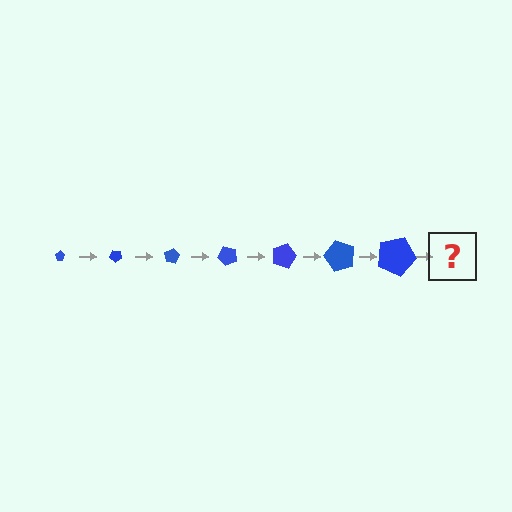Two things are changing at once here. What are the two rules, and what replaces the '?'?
The two rules are that the pentagon grows larger each step and it rotates 40 degrees each step. The '?' should be a pentagon, larger than the previous one and rotated 280 degrees from the start.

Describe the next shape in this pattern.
It should be a pentagon, larger than the previous one and rotated 280 degrees from the start.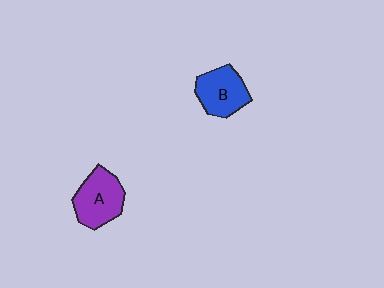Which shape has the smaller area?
Shape B (blue).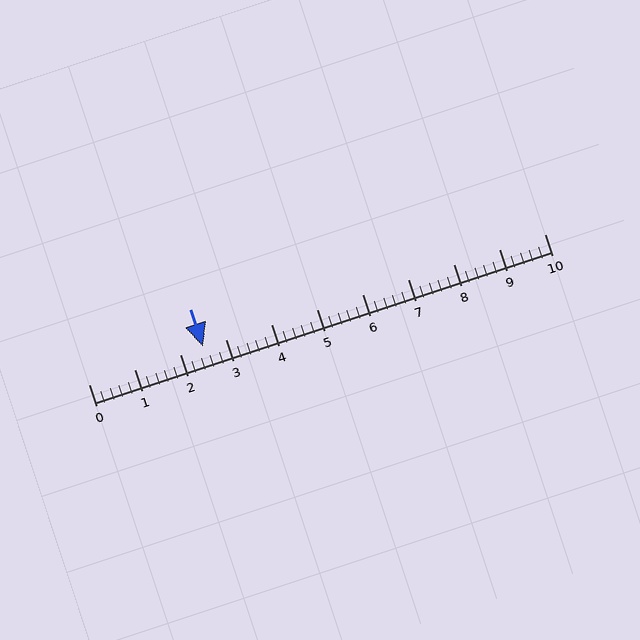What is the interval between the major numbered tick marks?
The major tick marks are spaced 1 units apart.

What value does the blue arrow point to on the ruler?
The blue arrow points to approximately 2.5.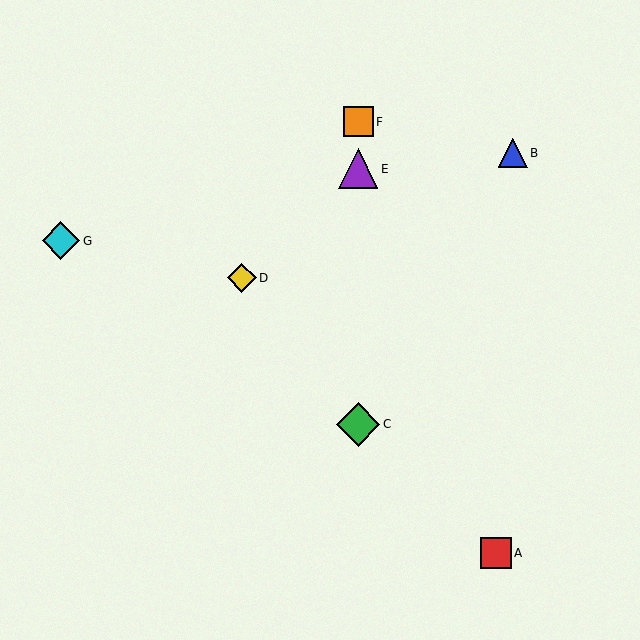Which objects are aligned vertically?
Objects C, E, F are aligned vertically.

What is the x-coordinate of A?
Object A is at x≈496.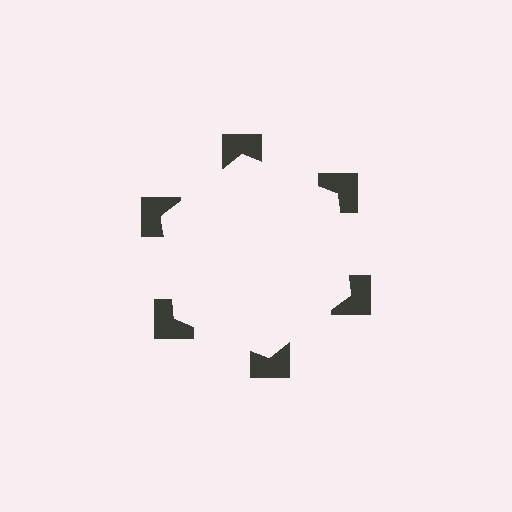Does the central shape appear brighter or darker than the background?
It typically appears slightly brighter than the background, even though no actual brightness change is drawn.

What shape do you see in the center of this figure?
An illusory hexagon — its edges are inferred from the aligned wedge cuts in the notched squares, not physically drawn.